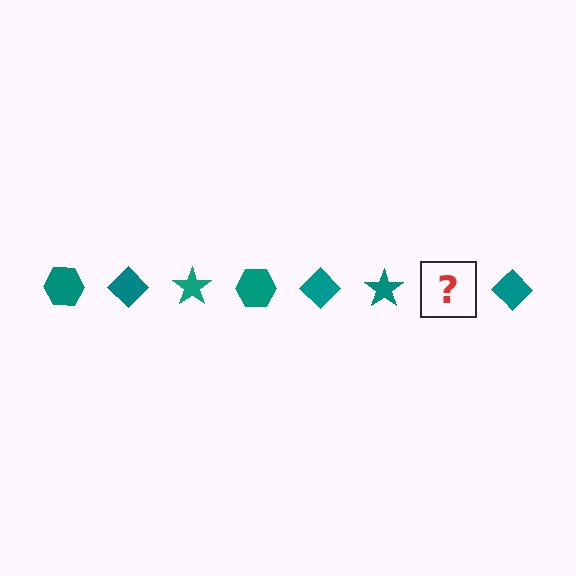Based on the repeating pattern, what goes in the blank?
The blank should be a teal hexagon.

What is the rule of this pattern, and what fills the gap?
The rule is that the pattern cycles through hexagon, diamond, star shapes in teal. The gap should be filled with a teal hexagon.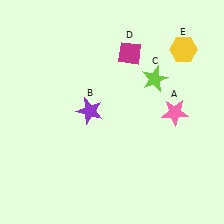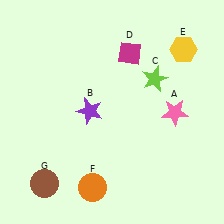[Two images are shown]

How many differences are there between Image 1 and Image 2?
There are 2 differences between the two images.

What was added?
An orange circle (F), a brown circle (G) were added in Image 2.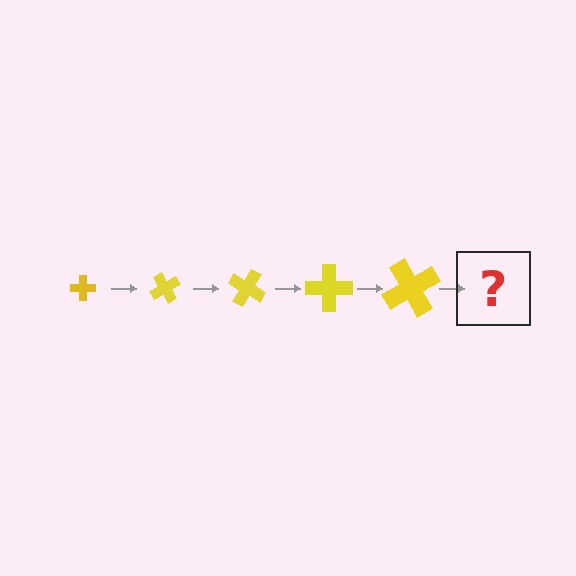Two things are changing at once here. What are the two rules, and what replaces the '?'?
The two rules are that the cross grows larger each step and it rotates 60 degrees each step. The '?' should be a cross, larger than the previous one and rotated 300 degrees from the start.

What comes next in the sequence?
The next element should be a cross, larger than the previous one and rotated 300 degrees from the start.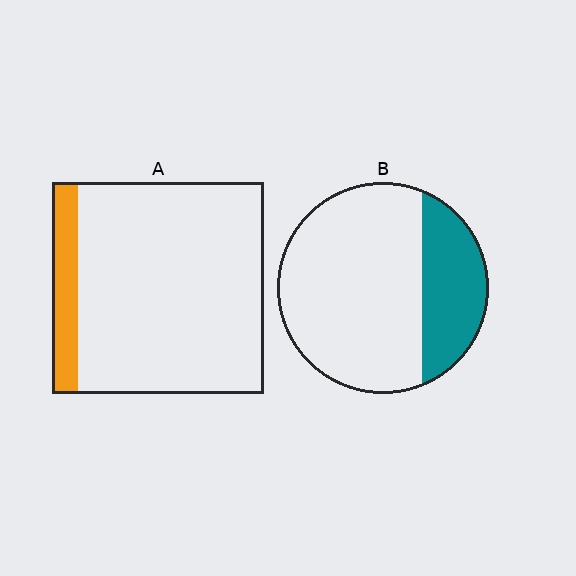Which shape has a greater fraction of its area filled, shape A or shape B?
Shape B.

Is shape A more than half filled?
No.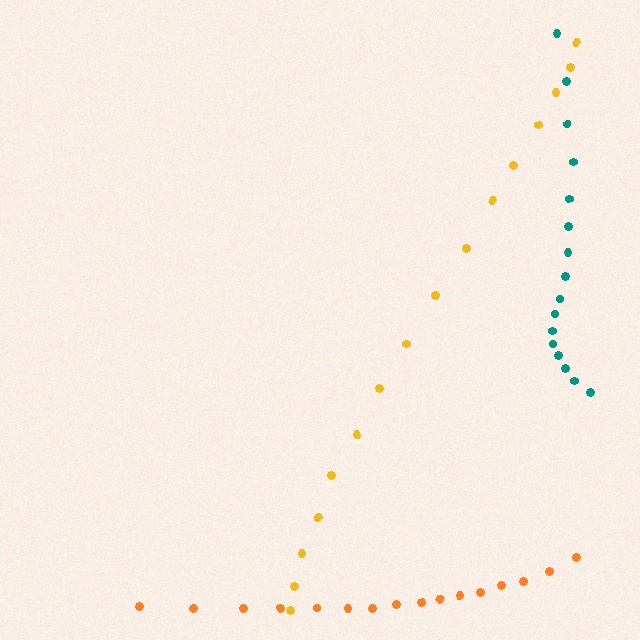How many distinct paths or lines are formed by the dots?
There are 3 distinct paths.